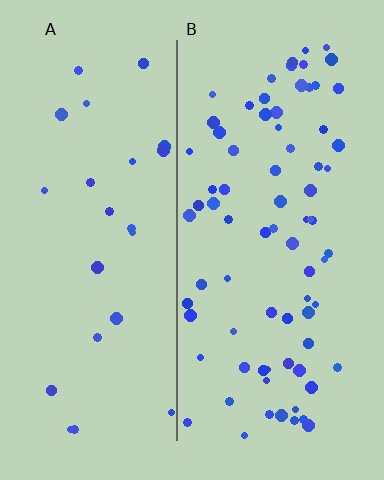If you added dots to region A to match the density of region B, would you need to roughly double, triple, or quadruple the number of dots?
Approximately triple.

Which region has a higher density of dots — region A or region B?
B (the right).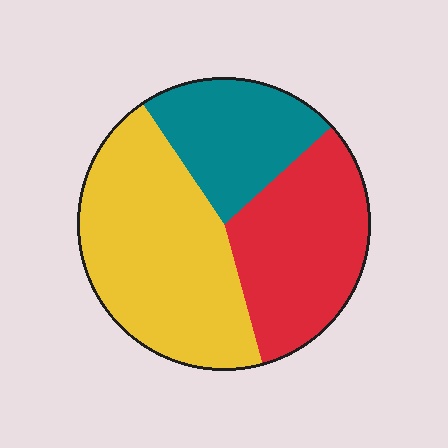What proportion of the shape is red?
Red takes up about one third (1/3) of the shape.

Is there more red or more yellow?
Yellow.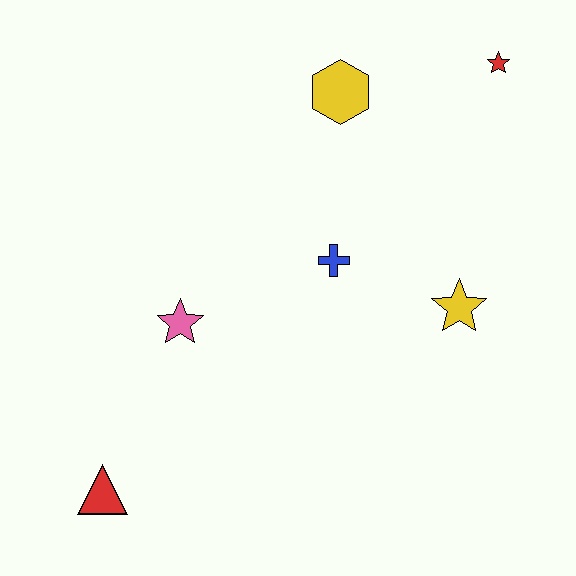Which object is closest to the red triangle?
The pink star is closest to the red triangle.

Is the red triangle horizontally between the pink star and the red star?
No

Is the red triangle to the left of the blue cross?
Yes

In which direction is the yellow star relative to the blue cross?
The yellow star is to the right of the blue cross.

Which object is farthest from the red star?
The red triangle is farthest from the red star.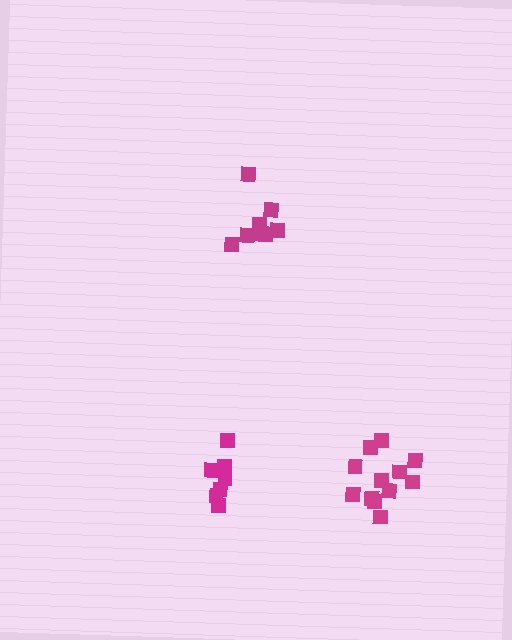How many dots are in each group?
Group 1: 7 dots, Group 2: 9 dots, Group 3: 12 dots (28 total).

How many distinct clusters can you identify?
There are 3 distinct clusters.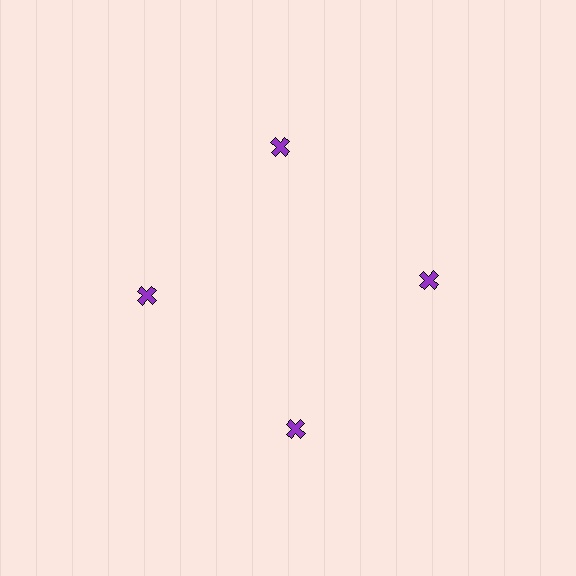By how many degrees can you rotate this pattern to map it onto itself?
The pattern maps onto itself every 90 degrees of rotation.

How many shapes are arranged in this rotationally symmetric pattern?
There are 4 shapes, arranged in 4 groups of 1.